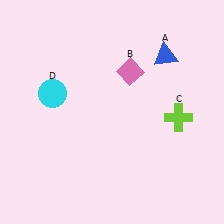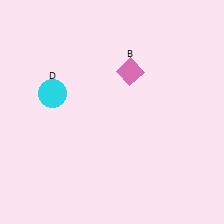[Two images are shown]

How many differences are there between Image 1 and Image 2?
There are 2 differences between the two images.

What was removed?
The blue triangle (A), the lime cross (C) were removed in Image 2.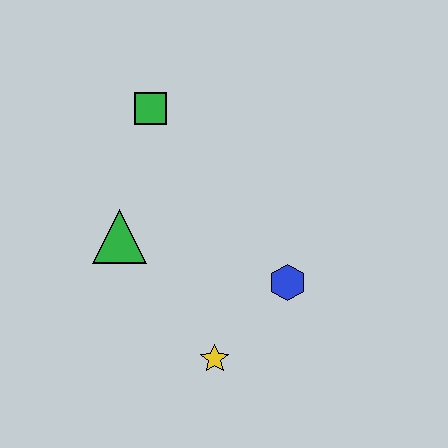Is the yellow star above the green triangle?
No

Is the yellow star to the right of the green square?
Yes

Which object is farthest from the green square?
The yellow star is farthest from the green square.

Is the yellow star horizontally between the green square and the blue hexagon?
Yes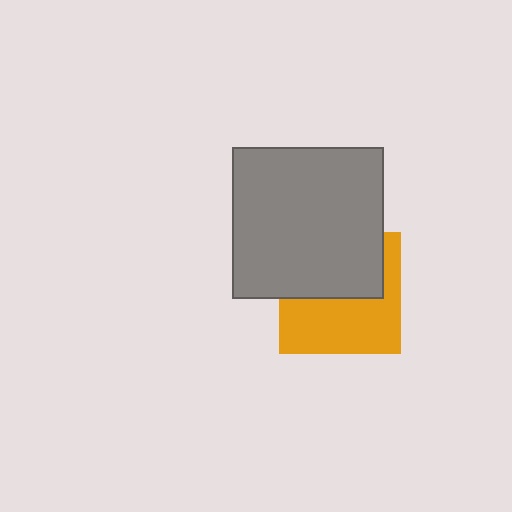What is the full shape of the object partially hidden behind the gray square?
The partially hidden object is an orange square.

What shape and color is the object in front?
The object in front is a gray square.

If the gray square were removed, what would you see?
You would see the complete orange square.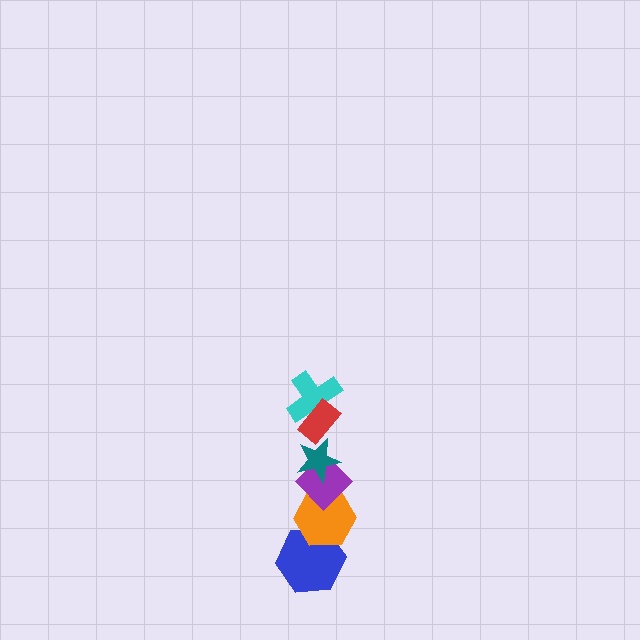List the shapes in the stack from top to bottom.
From top to bottom: the red rectangle, the cyan cross, the teal star, the purple diamond, the orange hexagon, the blue hexagon.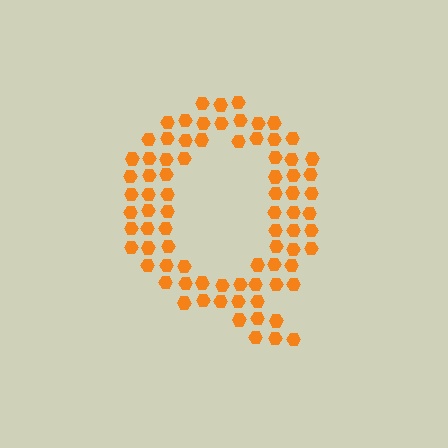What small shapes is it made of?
It is made of small hexagons.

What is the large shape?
The large shape is the letter Q.